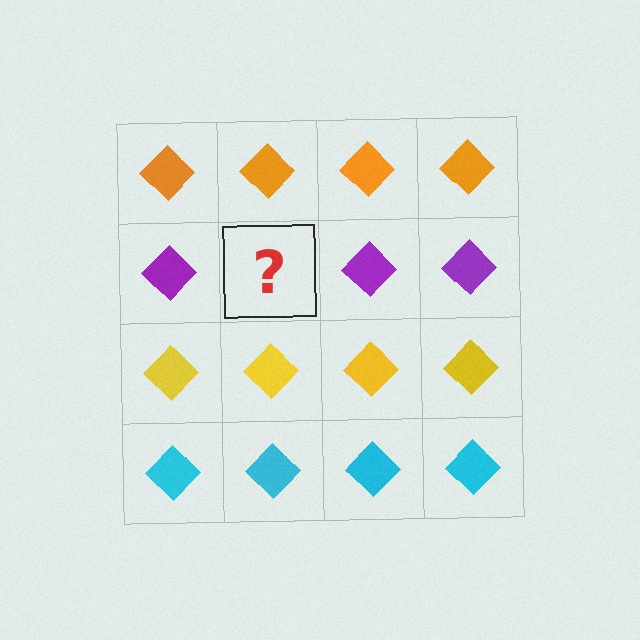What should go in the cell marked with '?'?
The missing cell should contain a purple diamond.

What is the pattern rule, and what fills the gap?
The rule is that each row has a consistent color. The gap should be filled with a purple diamond.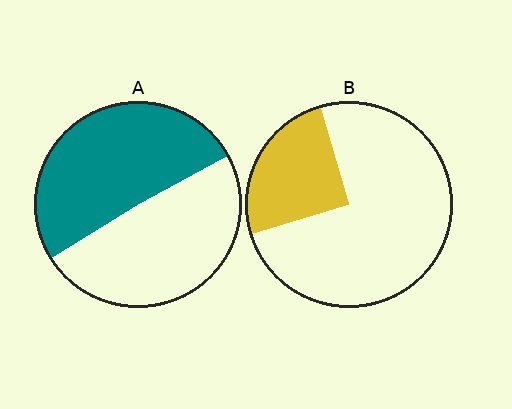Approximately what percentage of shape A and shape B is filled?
A is approximately 50% and B is approximately 25%.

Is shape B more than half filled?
No.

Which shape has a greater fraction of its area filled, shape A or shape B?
Shape A.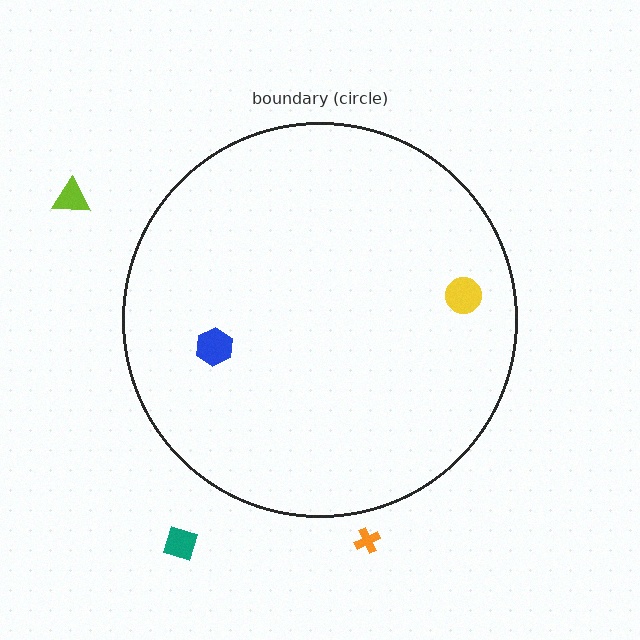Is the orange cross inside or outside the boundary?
Outside.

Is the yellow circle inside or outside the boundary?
Inside.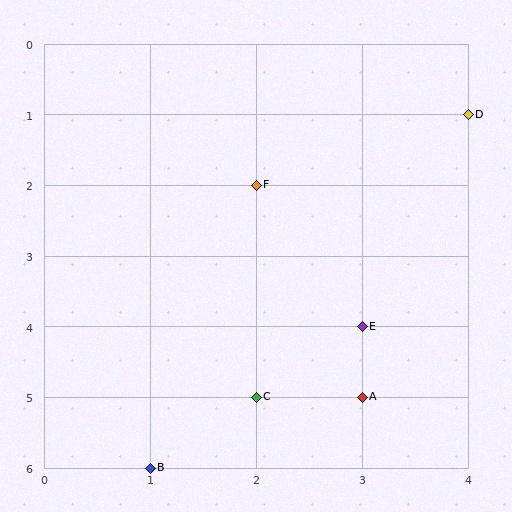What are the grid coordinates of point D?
Point D is at grid coordinates (4, 1).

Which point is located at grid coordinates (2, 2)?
Point F is at (2, 2).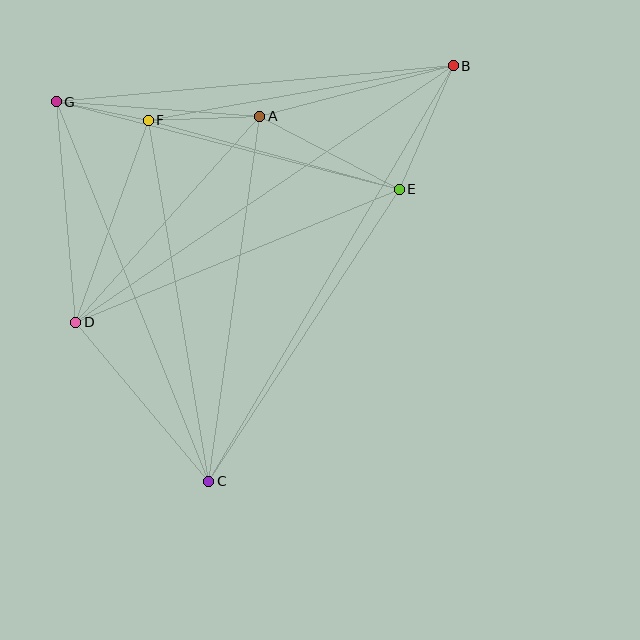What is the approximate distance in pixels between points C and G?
The distance between C and G is approximately 409 pixels.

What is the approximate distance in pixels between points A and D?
The distance between A and D is approximately 276 pixels.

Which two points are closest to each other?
Points F and G are closest to each other.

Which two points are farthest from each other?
Points B and C are farthest from each other.